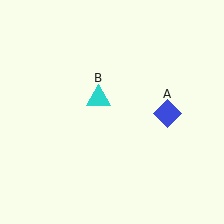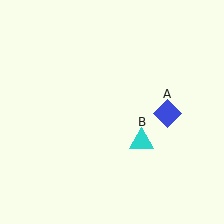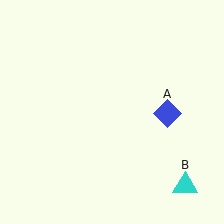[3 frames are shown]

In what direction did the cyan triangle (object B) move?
The cyan triangle (object B) moved down and to the right.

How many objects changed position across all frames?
1 object changed position: cyan triangle (object B).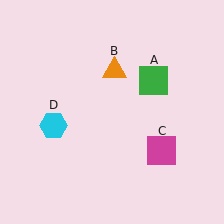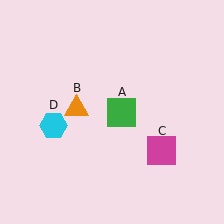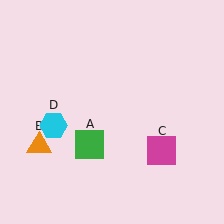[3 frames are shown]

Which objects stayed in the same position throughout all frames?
Magenta square (object C) and cyan hexagon (object D) remained stationary.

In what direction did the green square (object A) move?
The green square (object A) moved down and to the left.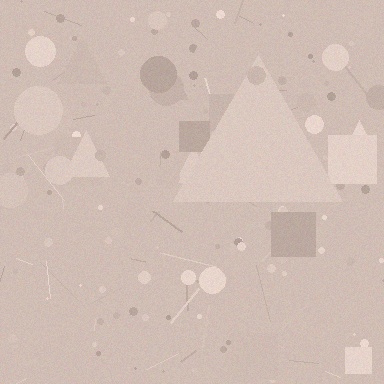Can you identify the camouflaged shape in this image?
The camouflaged shape is a triangle.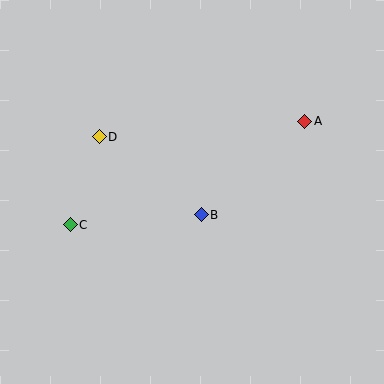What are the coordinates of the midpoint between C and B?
The midpoint between C and B is at (136, 220).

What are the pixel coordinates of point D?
Point D is at (99, 137).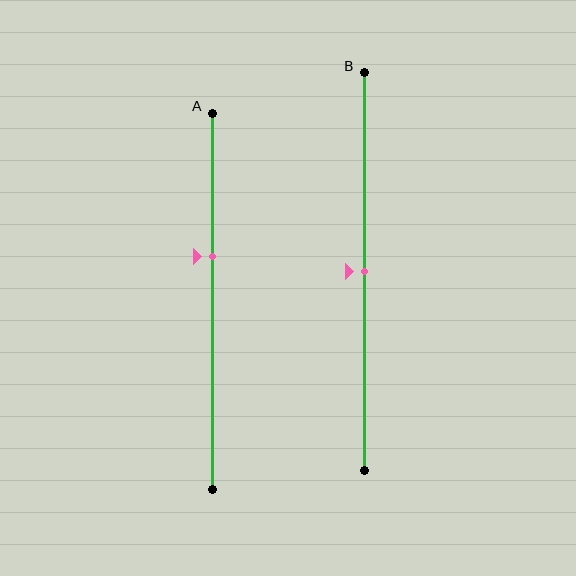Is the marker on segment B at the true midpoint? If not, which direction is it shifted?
Yes, the marker on segment B is at the true midpoint.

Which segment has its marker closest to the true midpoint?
Segment B has its marker closest to the true midpoint.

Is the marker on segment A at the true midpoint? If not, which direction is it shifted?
No, the marker on segment A is shifted upward by about 12% of the segment length.